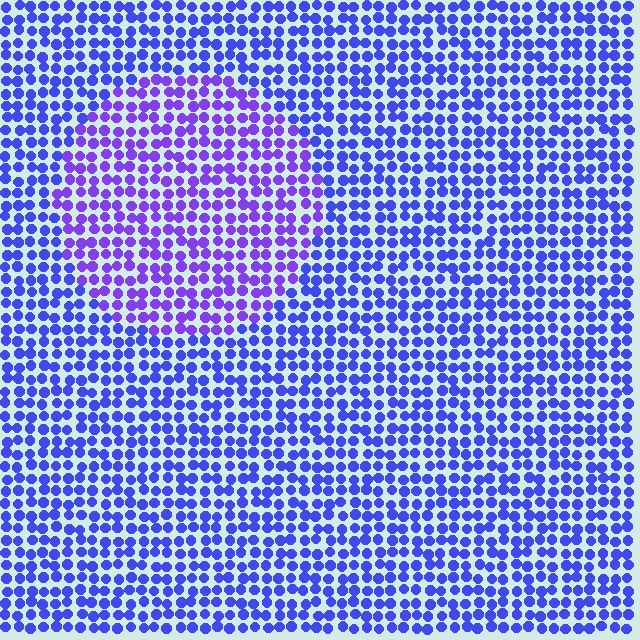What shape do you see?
I see a circle.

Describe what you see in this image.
The image is filled with small blue elements in a uniform arrangement. A circle-shaped region is visible where the elements are tinted to a slightly different hue, forming a subtle color boundary.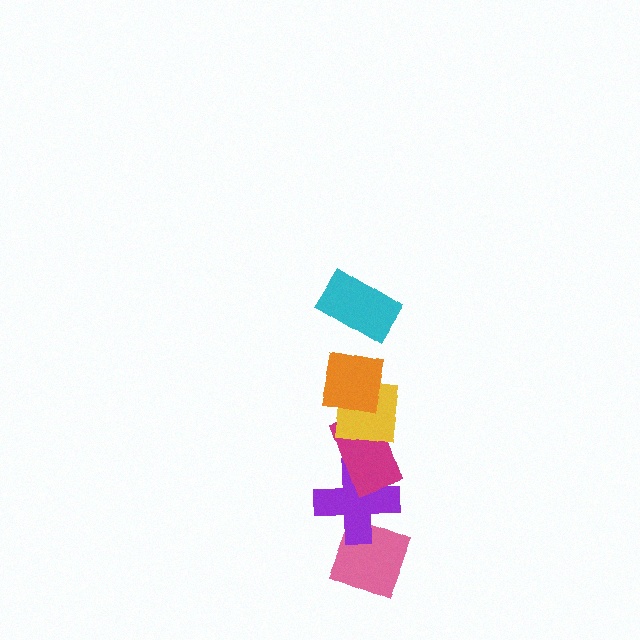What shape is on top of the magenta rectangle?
The yellow square is on top of the magenta rectangle.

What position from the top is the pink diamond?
The pink diamond is 6th from the top.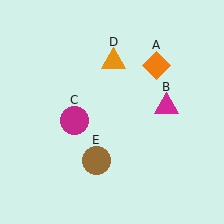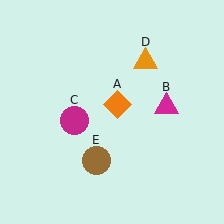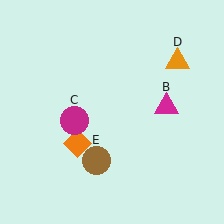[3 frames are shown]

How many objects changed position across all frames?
2 objects changed position: orange diamond (object A), orange triangle (object D).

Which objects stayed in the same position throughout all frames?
Magenta triangle (object B) and magenta circle (object C) and brown circle (object E) remained stationary.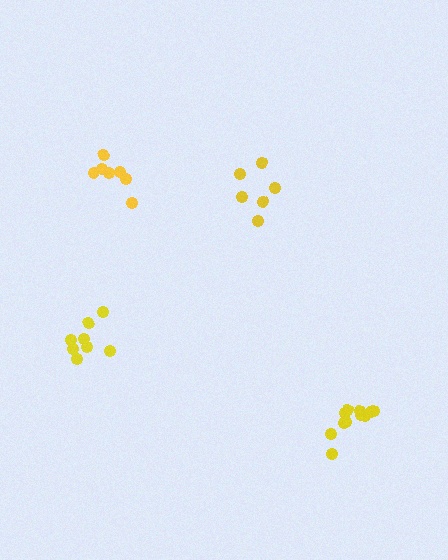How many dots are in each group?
Group 1: 7 dots, Group 2: 6 dots, Group 3: 8 dots, Group 4: 11 dots (32 total).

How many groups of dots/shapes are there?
There are 4 groups.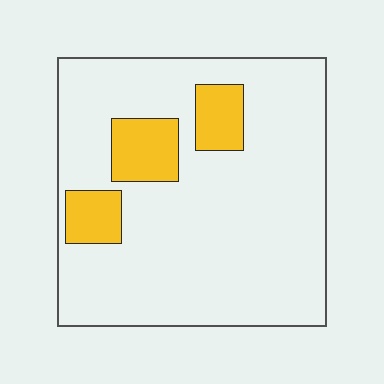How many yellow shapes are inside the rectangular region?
3.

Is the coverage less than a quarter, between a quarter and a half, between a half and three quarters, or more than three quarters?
Less than a quarter.